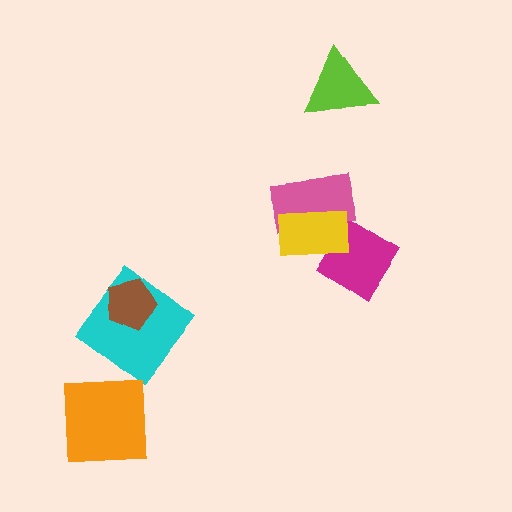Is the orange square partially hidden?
No, no other shape covers it.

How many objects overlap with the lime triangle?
0 objects overlap with the lime triangle.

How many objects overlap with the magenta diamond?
2 objects overlap with the magenta diamond.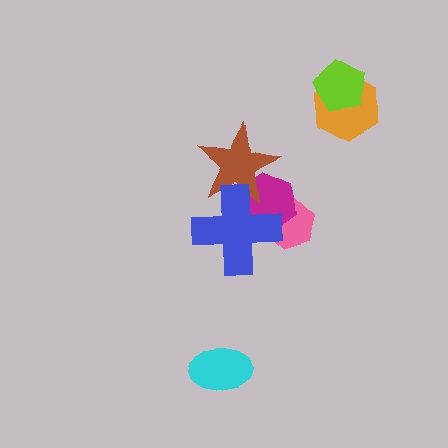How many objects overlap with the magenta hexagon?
3 objects overlap with the magenta hexagon.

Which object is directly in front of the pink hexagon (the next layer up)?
The magenta hexagon is directly in front of the pink hexagon.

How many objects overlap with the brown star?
2 objects overlap with the brown star.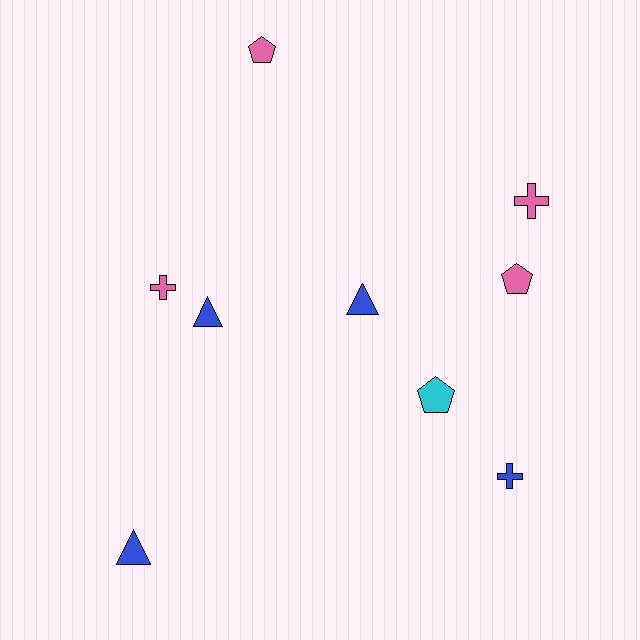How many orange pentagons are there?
There are no orange pentagons.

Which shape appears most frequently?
Pentagon, with 3 objects.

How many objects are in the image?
There are 9 objects.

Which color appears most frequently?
Blue, with 4 objects.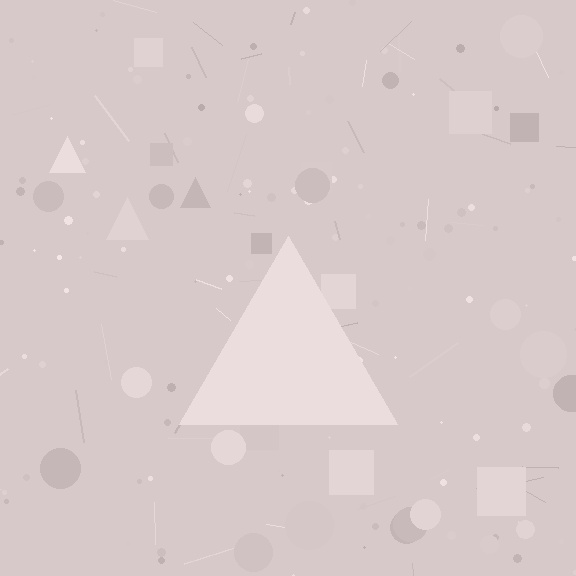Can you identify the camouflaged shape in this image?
The camouflaged shape is a triangle.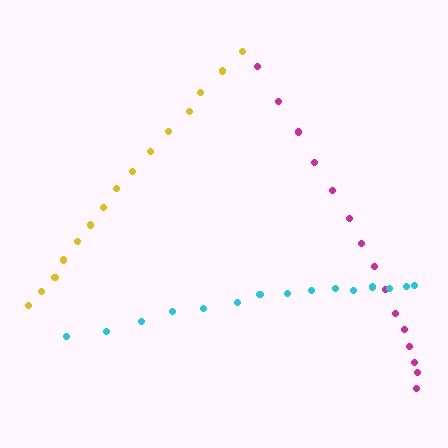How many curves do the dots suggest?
There are 3 distinct paths.